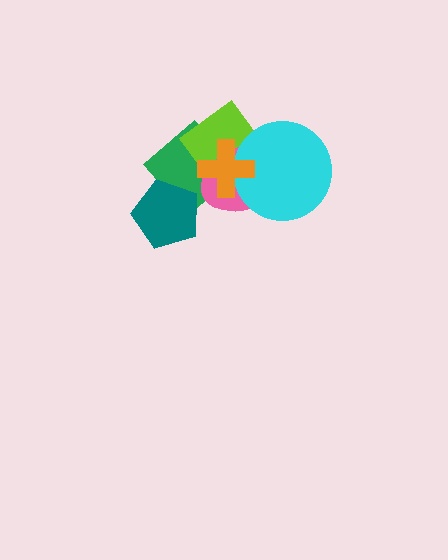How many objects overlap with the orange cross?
4 objects overlap with the orange cross.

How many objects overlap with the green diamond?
4 objects overlap with the green diamond.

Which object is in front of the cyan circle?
The orange cross is in front of the cyan circle.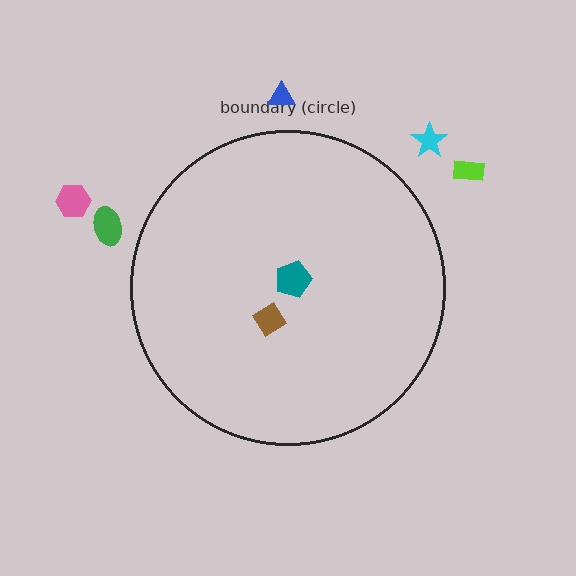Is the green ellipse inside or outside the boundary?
Outside.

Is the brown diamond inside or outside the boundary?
Inside.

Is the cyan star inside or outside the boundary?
Outside.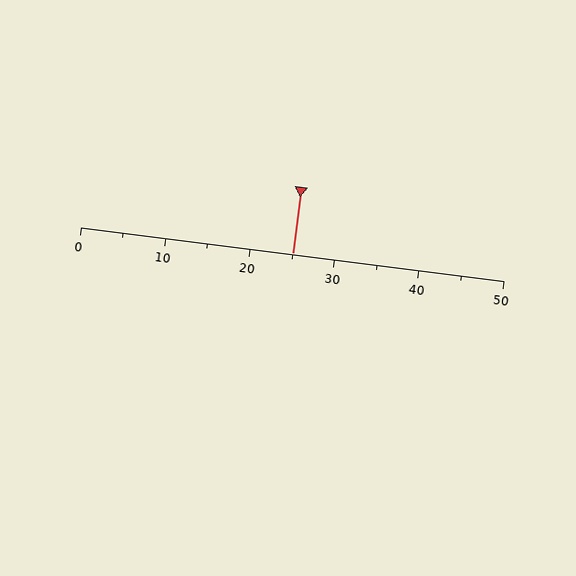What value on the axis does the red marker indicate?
The marker indicates approximately 25.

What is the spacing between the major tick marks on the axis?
The major ticks are spaced 10 apart.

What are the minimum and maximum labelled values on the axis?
The axis runs from 0 to 50.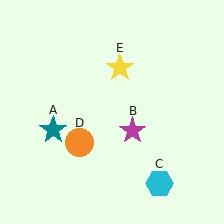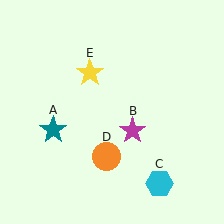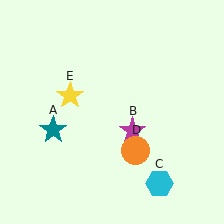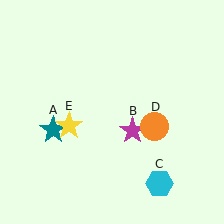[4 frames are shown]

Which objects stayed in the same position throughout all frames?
Teal star (object A) and magenta star (object B) and cyan hexagon (object C) remained stationary.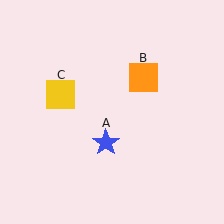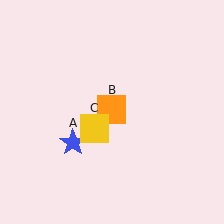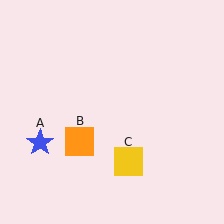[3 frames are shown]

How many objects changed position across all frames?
3 objects changed position: blue star (object A), orange square (object B), yellow square (object C).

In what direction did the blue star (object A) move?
The blue star (object A) moved left.